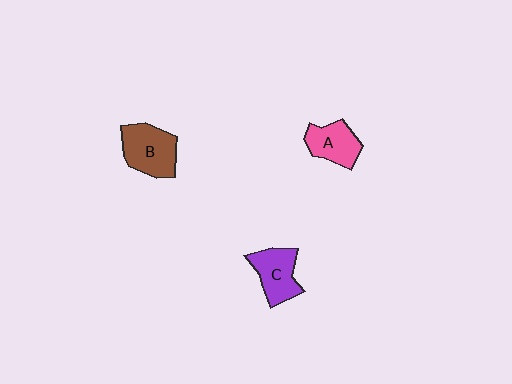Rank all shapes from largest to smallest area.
From largest to smallest: B (brown), C (purple), A (pink).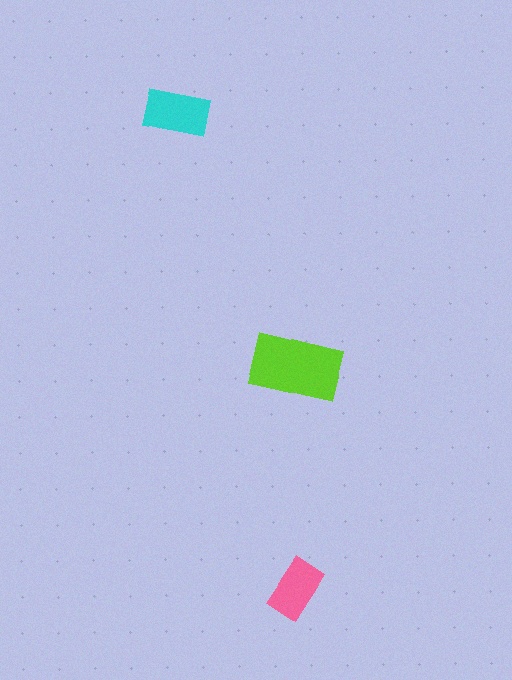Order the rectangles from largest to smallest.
the lime one, the cyan one, the pink one.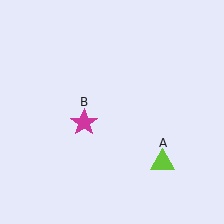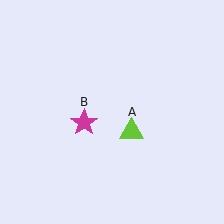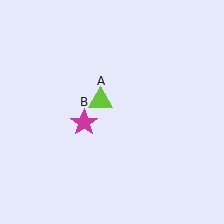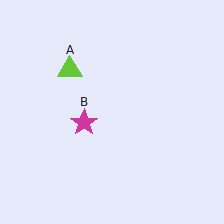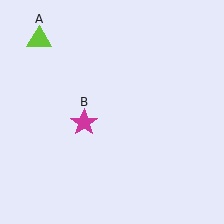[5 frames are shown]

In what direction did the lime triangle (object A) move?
The lime triangle (object A) moved up and to the left.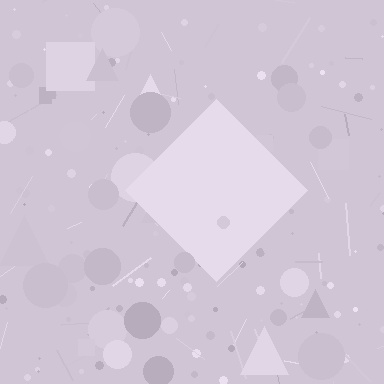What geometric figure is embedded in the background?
A diamond is embedded in the background.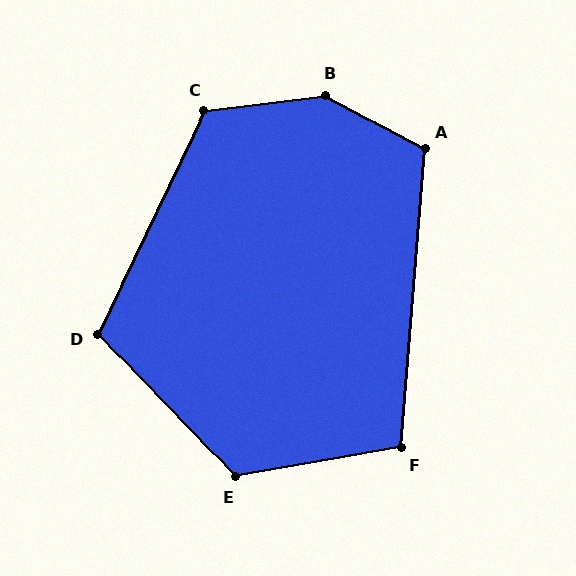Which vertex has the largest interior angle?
B, at approximately 145 degrees.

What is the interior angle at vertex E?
Approximately 124 degrees (obtuse).